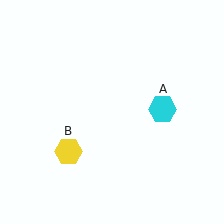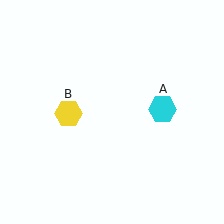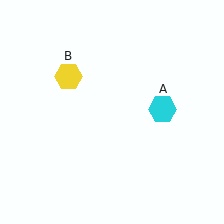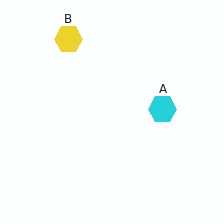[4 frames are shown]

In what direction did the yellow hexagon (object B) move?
The yellow hexagon (object B) moved up.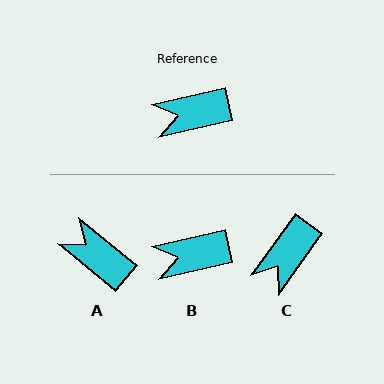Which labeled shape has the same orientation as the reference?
B.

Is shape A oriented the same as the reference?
No, it is off by about 52 degrees.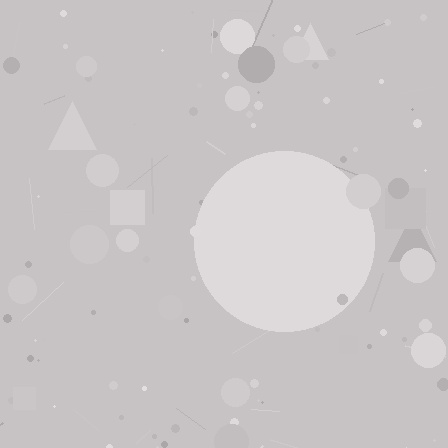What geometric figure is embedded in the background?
A circle is embedded in the background.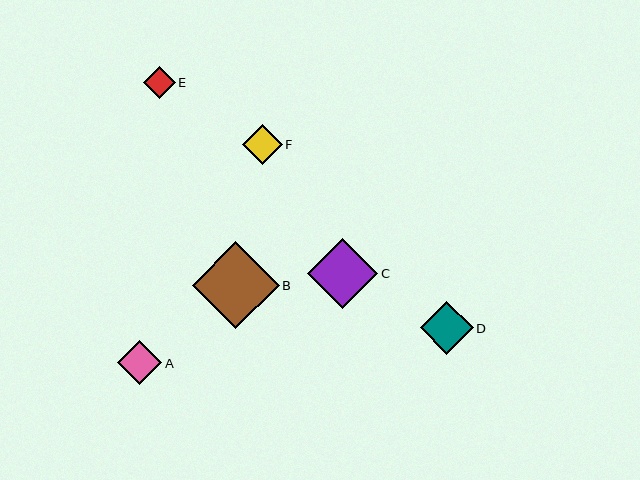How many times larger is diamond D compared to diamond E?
Diamond D is approximately 1.7 times the size of diamond E.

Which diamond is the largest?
Diamond B is the largest with a size of approximately 87 pixels.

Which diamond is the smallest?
Diamond E is the smallest with a size of approximately 32 pixels.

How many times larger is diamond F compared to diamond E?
Diamond F is approximately 1.3 times the size of diamond E.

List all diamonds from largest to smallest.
From largest to smallest: B, C, D, A, F, E.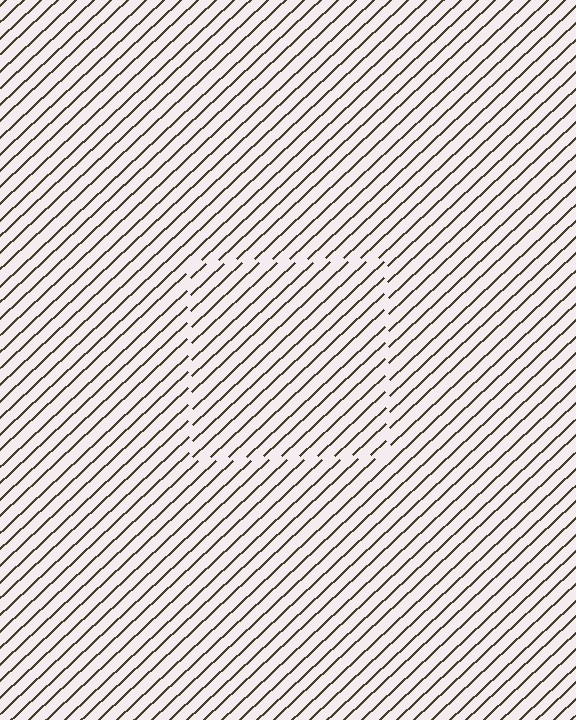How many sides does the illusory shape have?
4 sides — the line-ends trace a square.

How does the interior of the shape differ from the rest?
The interior of the shape contains the same grating, shifted by half a period — the contour is defined by the phase discontinuity where line-ends from the inner and outer gratings abut.